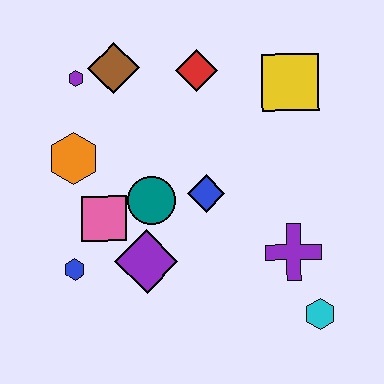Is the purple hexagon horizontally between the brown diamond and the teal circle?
No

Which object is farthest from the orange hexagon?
The cyan hexagon is farthest from the orange hexagon.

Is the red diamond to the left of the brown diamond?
No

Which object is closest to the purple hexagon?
The brown diamond is closest to the purple hexagon.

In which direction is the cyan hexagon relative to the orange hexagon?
The cyan hexagon is to the right of the orange hexagon.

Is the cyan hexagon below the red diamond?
Yes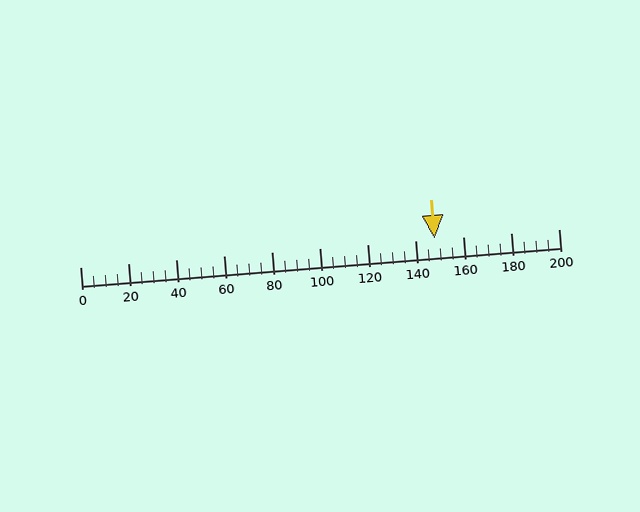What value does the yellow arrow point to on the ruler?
The yellow arrow points to approximately 148.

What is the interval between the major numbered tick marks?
The major tick marks are spaced 20 units apart.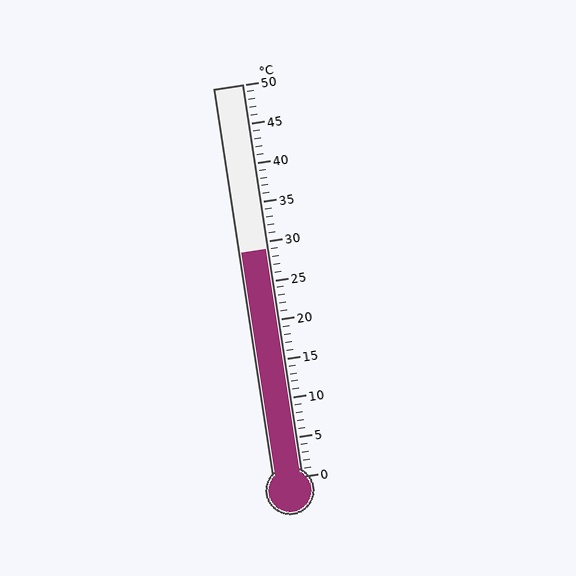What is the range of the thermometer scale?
The thermometer scale ranges from 0°C to 50°C.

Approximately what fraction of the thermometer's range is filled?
The thermometer is filled to approximately 60% of its range.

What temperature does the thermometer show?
The thermometer shows approximately 29°C.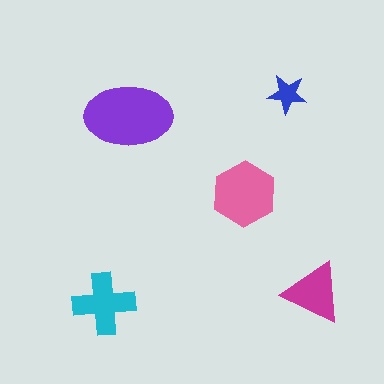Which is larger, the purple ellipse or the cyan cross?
The purple ellipse.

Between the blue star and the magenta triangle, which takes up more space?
The magenta triangle.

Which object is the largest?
The purple ellipse.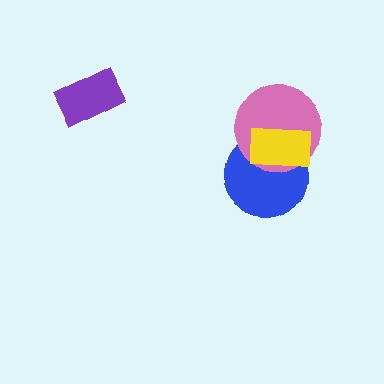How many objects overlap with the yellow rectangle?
2 objects overlap with the yellow rectangle.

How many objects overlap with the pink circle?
2 objects overlap with the pink circle.